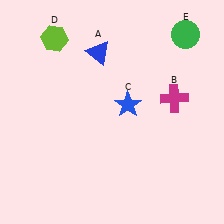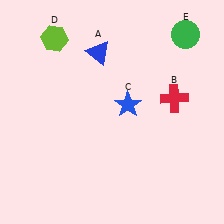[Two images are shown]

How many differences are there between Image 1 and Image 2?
There is 1 difference between the two images.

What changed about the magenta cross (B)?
In Image 1, B is magenta. In Image 2, it changed to red.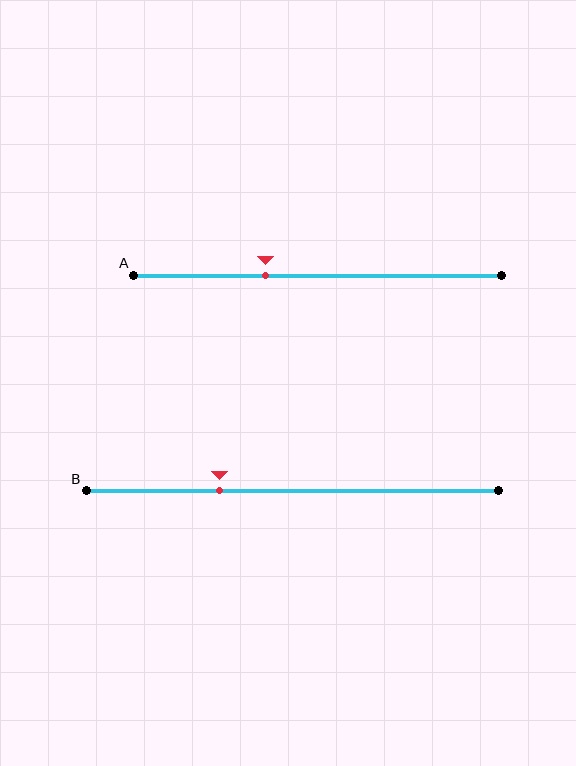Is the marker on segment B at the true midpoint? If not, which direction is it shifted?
No, the marker on segment B is shifted to the left by about 18% of the segment length.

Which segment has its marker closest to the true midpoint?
Segment A has its marker closest to the true midpoint.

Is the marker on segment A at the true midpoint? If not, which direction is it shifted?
No, the marker on segment A is shifted to the left by about 14% of the segment length.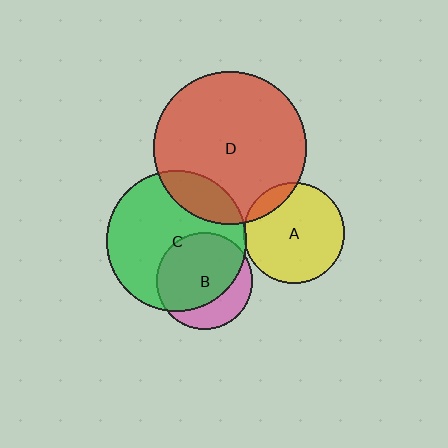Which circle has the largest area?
Circle D (red).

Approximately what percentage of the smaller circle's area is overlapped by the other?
Approximately 70%.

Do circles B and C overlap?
Yes.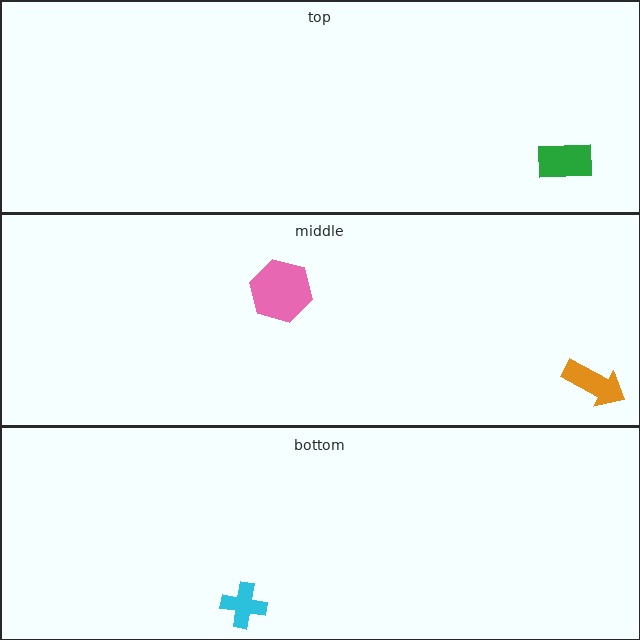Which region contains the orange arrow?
The middle region.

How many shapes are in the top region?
1.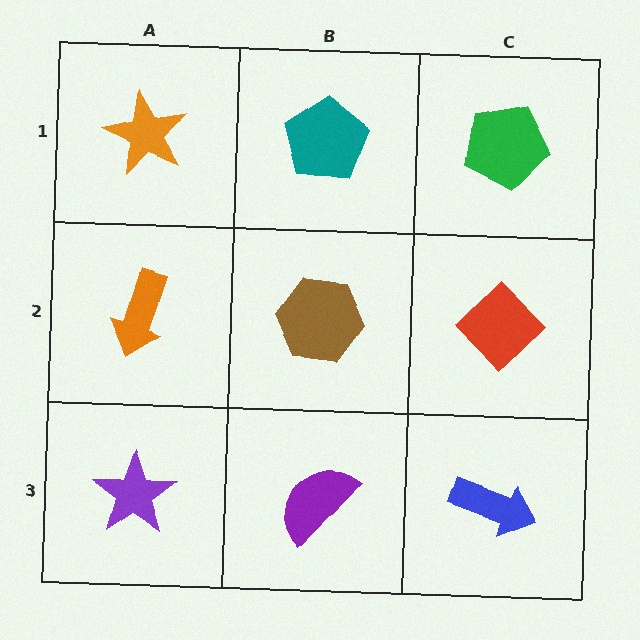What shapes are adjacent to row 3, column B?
A brown hexagon (row 2, column B), a purple star (row 3, column A), a blue arrow (row 3, column C).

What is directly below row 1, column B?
A brown hexagon.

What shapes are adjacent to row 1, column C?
A red diamond (row 2, column C), a teal pentagon (row 1, column B).